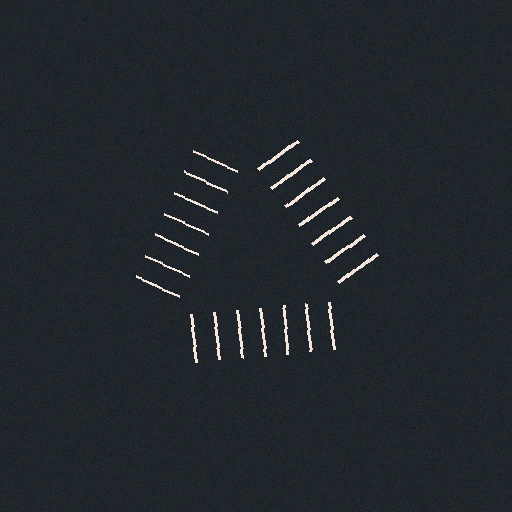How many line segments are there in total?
21 — 7 along each of the 3 edges.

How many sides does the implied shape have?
3 sides — the line-ends trace a triangle.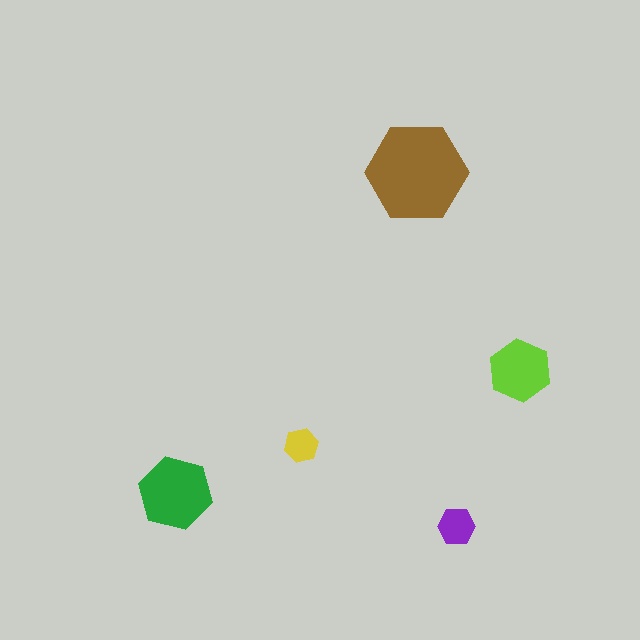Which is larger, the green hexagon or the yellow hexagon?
The green one.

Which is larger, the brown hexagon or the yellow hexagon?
The brown one.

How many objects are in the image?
There are 5 objects in the image.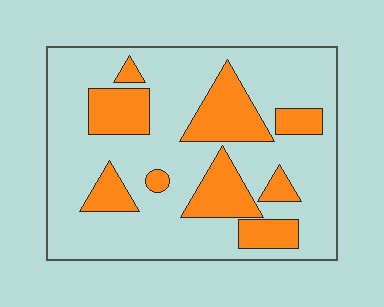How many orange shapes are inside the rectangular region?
9.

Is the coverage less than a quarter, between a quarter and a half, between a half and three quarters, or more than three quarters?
Between a quarter and a half.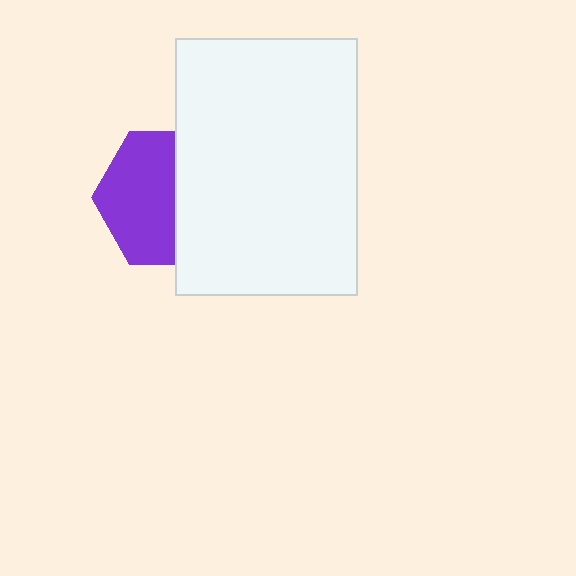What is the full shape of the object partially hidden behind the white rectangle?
The partially hidden object is a purple hexagon.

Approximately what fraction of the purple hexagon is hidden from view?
Roughly 43% of the purple hexagon is hidden behind the white rectangle.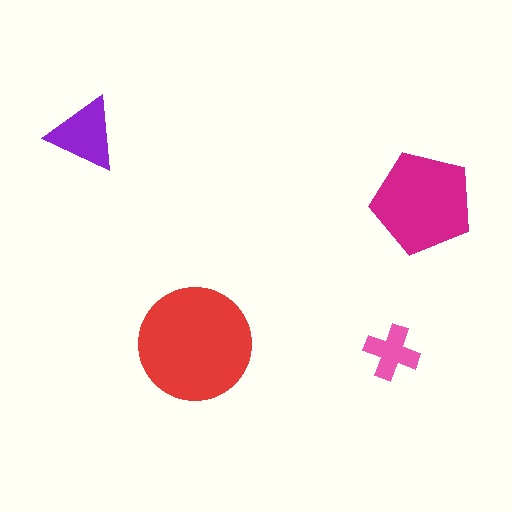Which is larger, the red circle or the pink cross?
The red circle.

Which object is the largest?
The red circle.